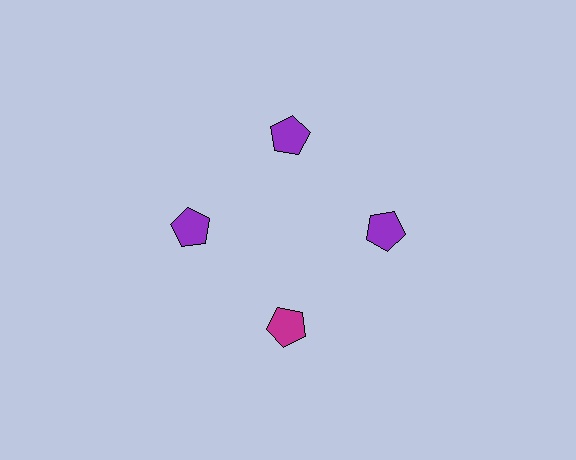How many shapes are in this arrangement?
There are 4 shapes arranged in a ring pattern.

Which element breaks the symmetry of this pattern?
The magenta pentagon at roughly the 6 o'clock position breaks the symmetry. All other shapes are purple pentagons.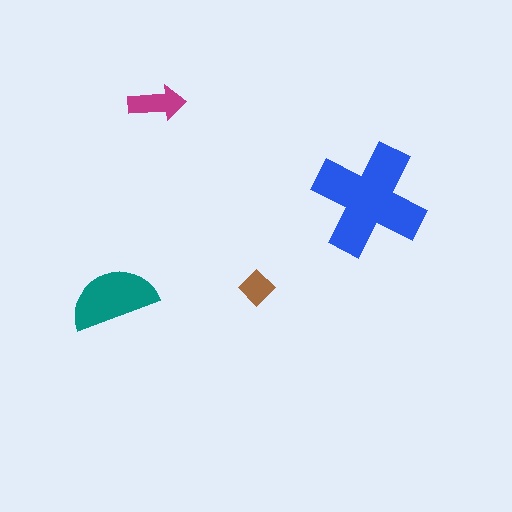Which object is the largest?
The blue cross.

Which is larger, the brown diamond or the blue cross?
The blue cross.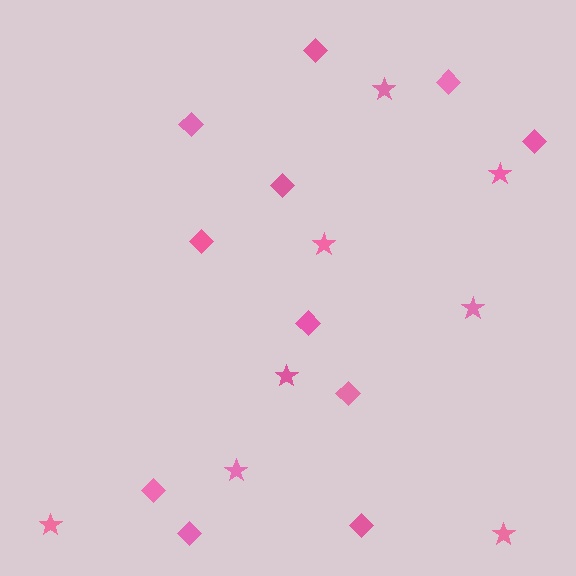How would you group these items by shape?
There are 2 groups: one group of stars (8) and one group of diamonds (11).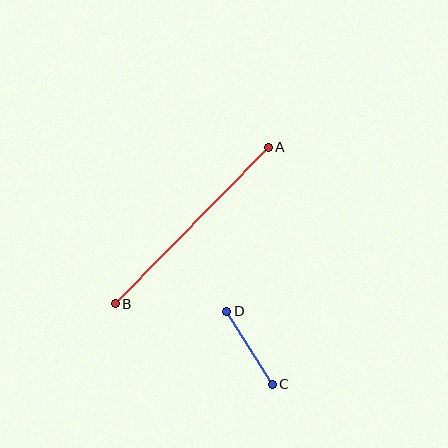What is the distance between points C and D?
The distance is approximately 86 pixels.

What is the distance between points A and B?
The distance is approximately 219 pixels.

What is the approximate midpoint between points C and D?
The midpoint is at approximately (249, 348) pixels.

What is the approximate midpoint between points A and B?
The midpoint is at approximately (192, 225) pixels.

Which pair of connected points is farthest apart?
Points A and B are farthest apart.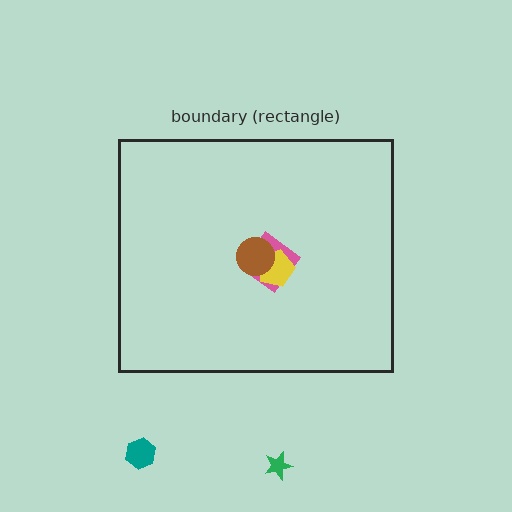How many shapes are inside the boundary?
3 inside, 2 outside.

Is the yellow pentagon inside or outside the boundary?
Inside.